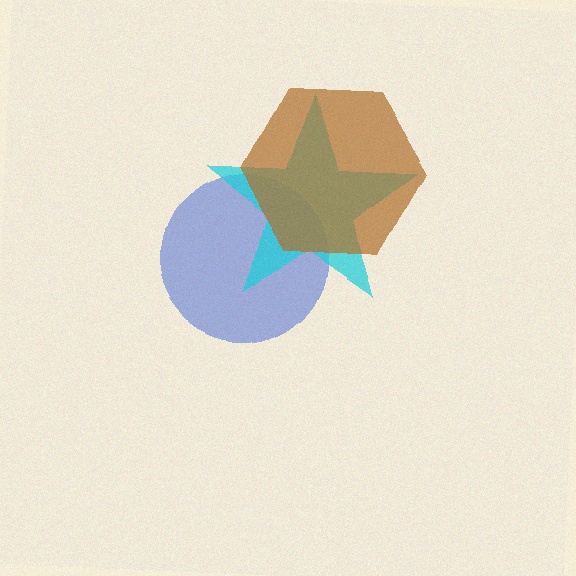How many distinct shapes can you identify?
There are 3 distinct shapes: a blue circle, a cyan star, a brown hexagon.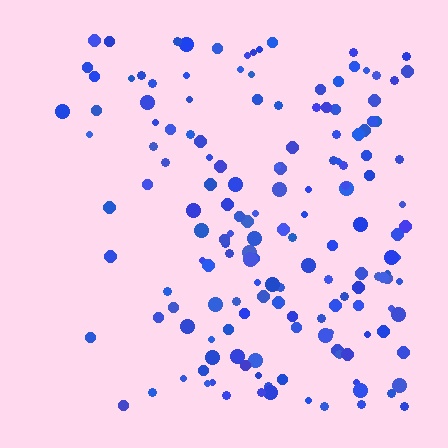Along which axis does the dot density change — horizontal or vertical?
Horizontal.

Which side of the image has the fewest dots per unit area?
The left.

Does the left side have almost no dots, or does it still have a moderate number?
Still a moderate number, just noticeably fewer than the right.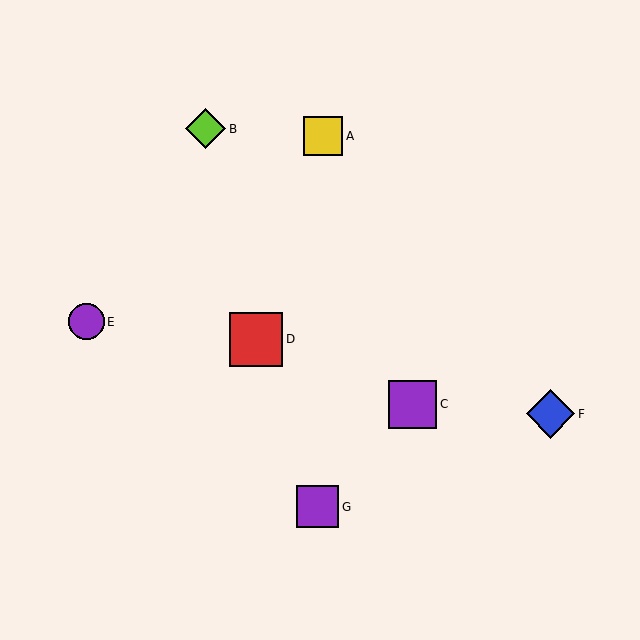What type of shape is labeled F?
Shape F is a blue diamond.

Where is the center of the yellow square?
The center of the yellow square is at (323, 136).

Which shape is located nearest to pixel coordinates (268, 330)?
The red square (labeled D) at (256, 339) is nearest to that location.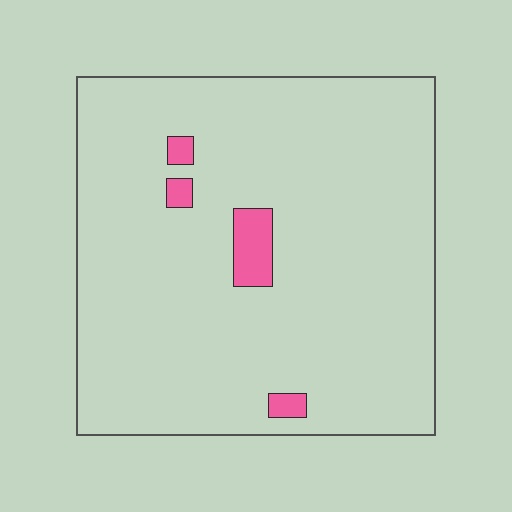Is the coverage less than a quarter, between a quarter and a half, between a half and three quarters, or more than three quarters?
Less than a quarter.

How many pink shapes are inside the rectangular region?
4.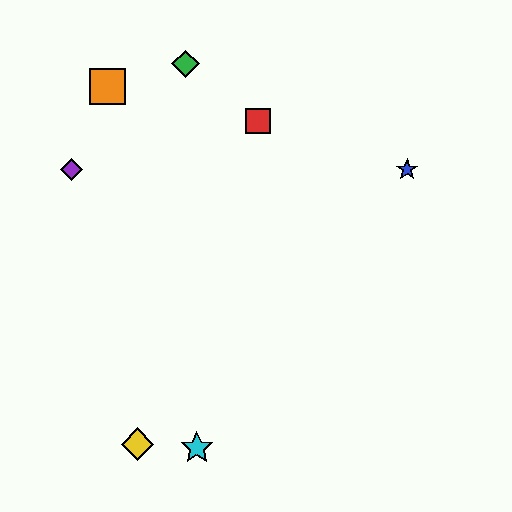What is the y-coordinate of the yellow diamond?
The yellow diamond is at y≈444.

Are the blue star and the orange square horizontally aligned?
No, the blue star is at y≈169 and the orange square is at y≈86.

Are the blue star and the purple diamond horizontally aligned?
Yes, both are at y≈169.